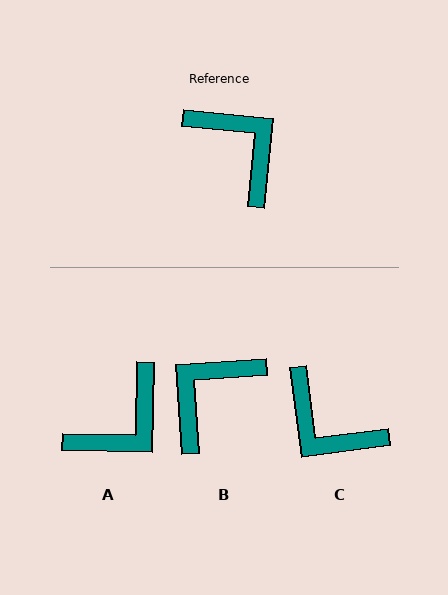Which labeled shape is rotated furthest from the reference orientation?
C, about 167 degrees away.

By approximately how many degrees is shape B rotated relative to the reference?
Approximately 99 degrees counter-clockwise.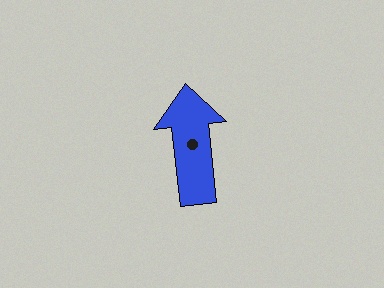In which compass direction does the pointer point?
North.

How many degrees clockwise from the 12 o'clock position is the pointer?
Approximately 354 degrees.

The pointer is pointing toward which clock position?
Roughly 12 o'clock.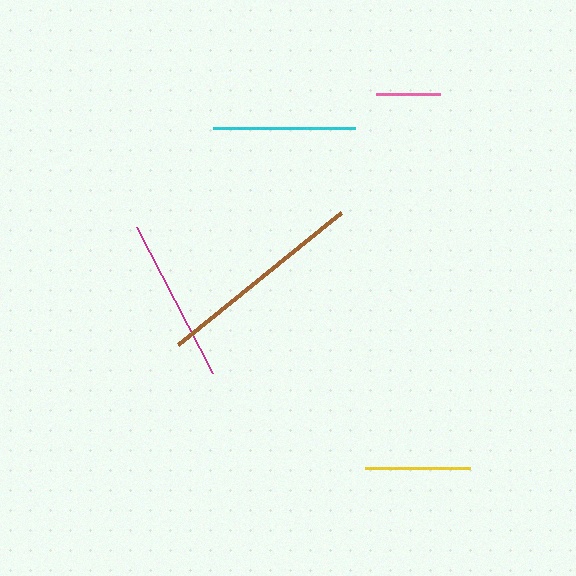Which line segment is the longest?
The brown line is the longest at approximately 209 pixels.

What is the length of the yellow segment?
The yellow segment is approximately 105 pixels long.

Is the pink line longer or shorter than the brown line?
The brown line is longer than the pink line.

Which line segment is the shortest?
The pink line is the shortest at approximately 64 pixels.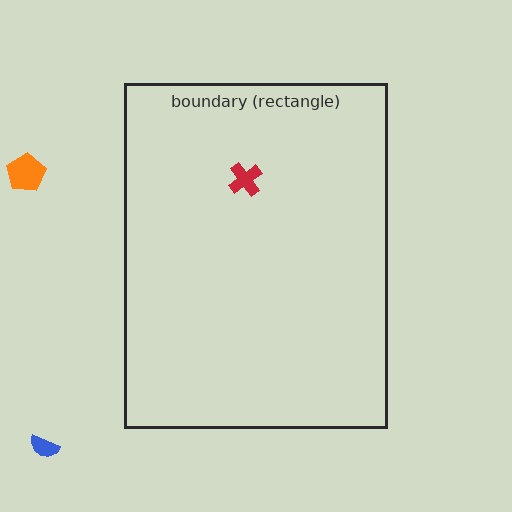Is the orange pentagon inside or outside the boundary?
Outside.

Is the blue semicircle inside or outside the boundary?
Outside.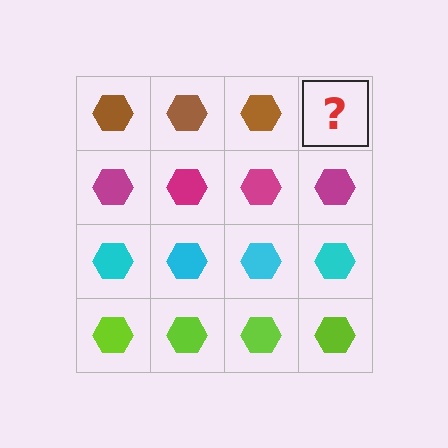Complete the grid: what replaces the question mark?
The question mark should be replaced with a brown hexagon.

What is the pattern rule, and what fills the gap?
The rule is that each row has a consistent color. The gap should be filled with a brown hexagon.